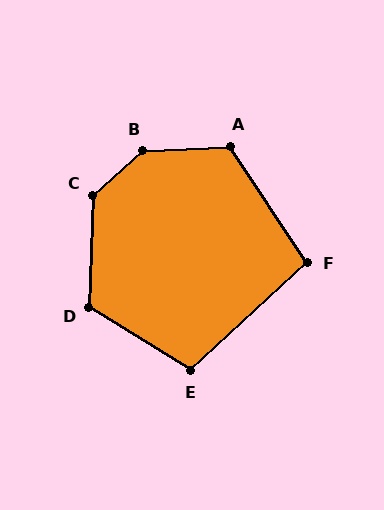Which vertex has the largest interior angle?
B, at approximately 141 degrees.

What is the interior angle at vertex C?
Approximately 134 degrees (obtuse).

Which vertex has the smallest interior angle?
F, at approximately 100 degrees.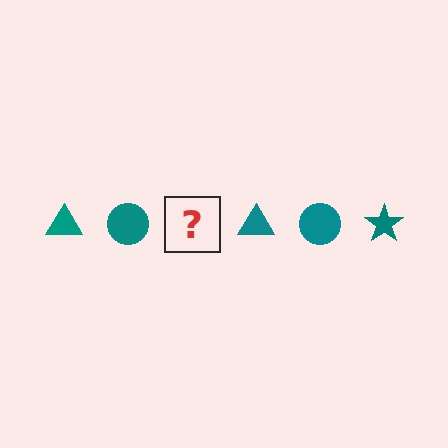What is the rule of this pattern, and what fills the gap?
The rule is that the pattern cycles through triangle, circle, star shapes in teal. The gap should be filled with a teal star.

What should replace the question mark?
The question mark should be replaced with a teal star.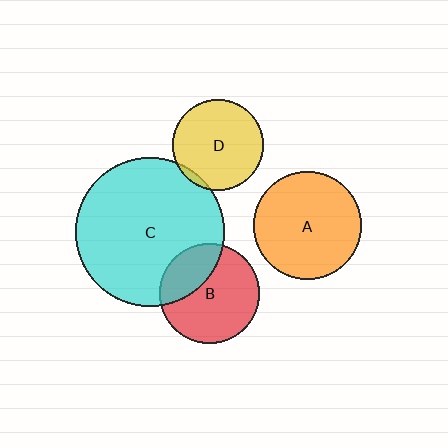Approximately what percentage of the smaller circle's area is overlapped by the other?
Approximately 5%.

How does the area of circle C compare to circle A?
Approximately 1.9 times.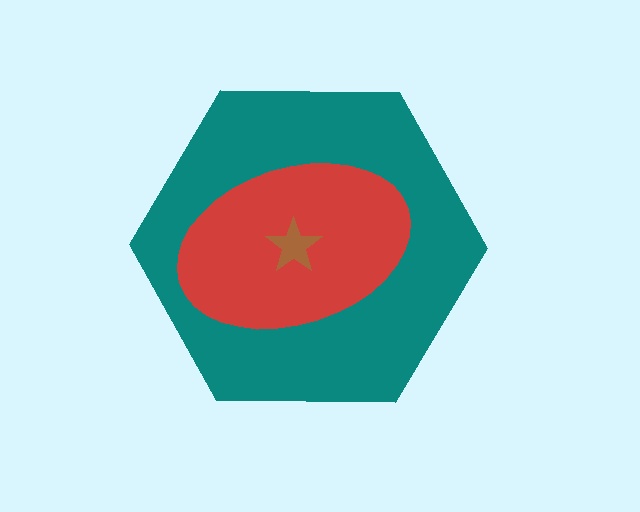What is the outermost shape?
The teal hexagon.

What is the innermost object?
The brown star.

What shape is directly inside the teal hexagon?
The red ellipse.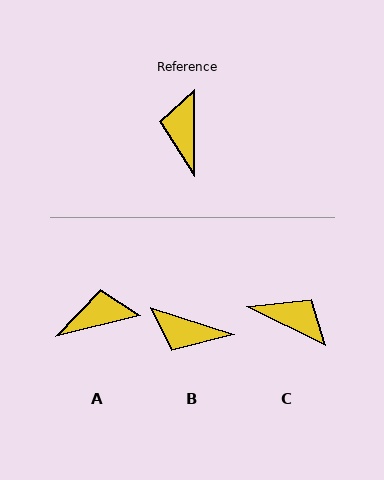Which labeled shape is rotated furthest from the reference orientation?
C, about 116 degrees away.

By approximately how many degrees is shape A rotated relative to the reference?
Approximately 76 degrees clockwise.